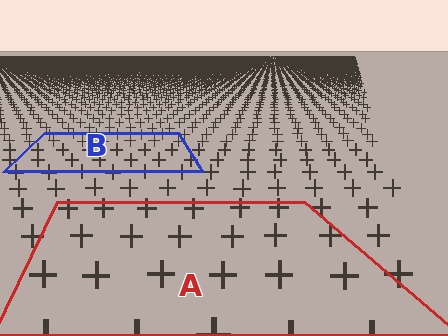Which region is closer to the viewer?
Region A is closer. The texture elements there are larger and more spread out.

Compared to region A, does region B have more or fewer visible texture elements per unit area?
Region B has more texture elements per unit area — they are packed more densely because it is farther away.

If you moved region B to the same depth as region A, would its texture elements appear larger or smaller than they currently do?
They would appear larger. At a closer depth, the same texture elements are projected at a bigger on-screen size.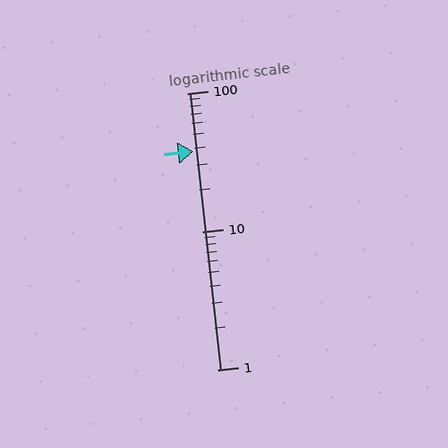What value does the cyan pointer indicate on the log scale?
The pointer indicates approximately 38.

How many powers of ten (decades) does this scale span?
The scale spans 2 decades, from 1 to 100.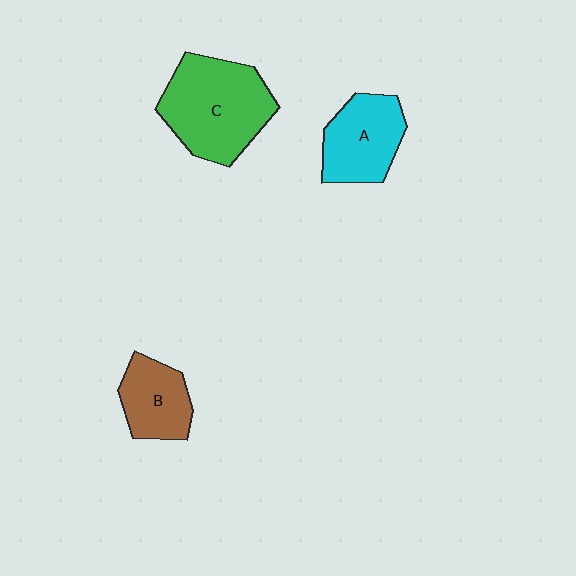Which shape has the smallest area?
Shape B (brown).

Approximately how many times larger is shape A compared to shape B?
Approximately 1.2 times.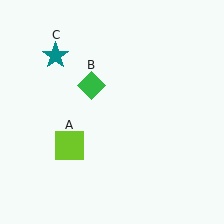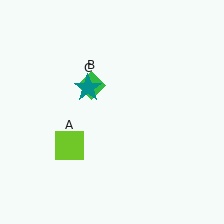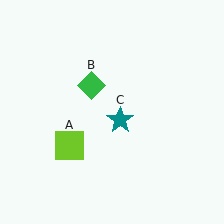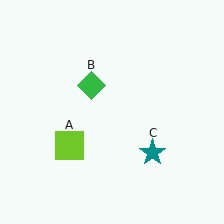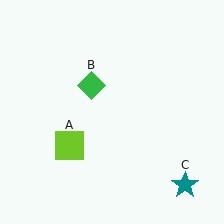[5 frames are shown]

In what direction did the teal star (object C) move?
The teal star (object C) moved down and to the right.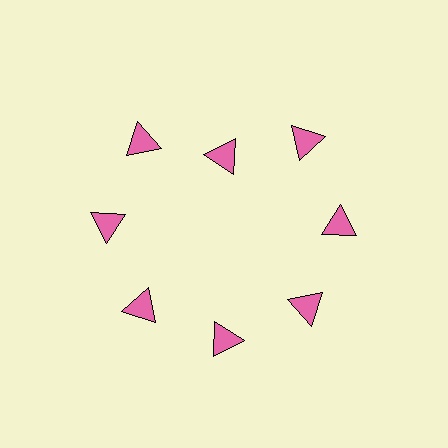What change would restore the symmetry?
The symmetry would be restored by moving it outward, back onto the ring so that all 8 triangles sit at equal angles and equal distance from the center.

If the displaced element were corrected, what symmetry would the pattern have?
It would have 8-fold rotational symmetry — the pattern would map onto itself every 45 degrees.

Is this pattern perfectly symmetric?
No. The 8 pink triangles are arranged in a ring, but one element near the 12 o'clock position is pulled inward toward the center, breaking the 8-fold rotational symmetry.